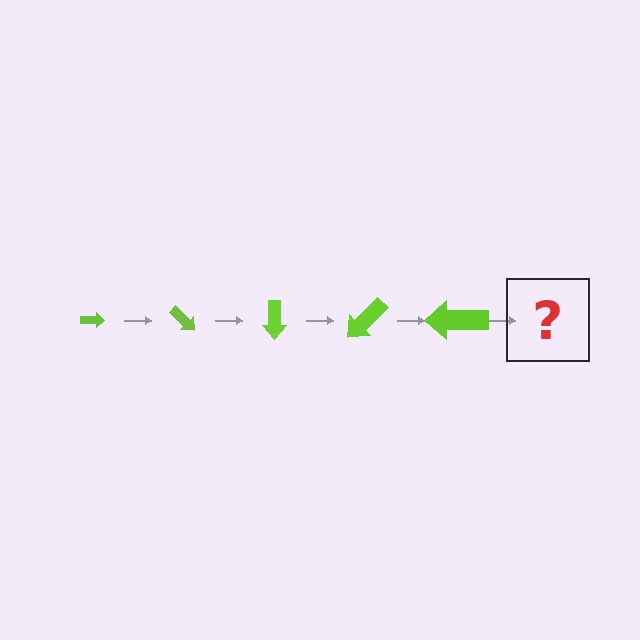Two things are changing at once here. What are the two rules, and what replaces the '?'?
The two rules are that the arrow grows larger each step and it rotates 45 degrees each step. The '?' should be an arrow, larger than the previous one and rotated 225 degrees from the start.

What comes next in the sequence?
The next element should be an arrow, larger than the previous one and rotated 225 degrees from the start.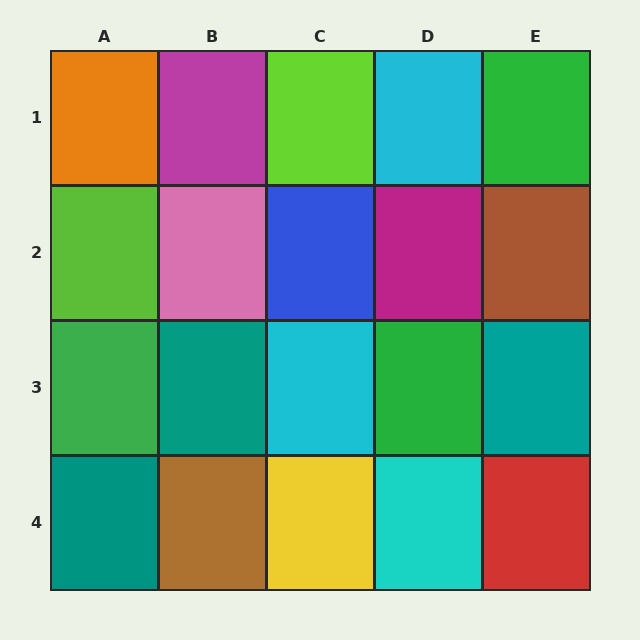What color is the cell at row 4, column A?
Teal.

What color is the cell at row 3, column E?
Teal.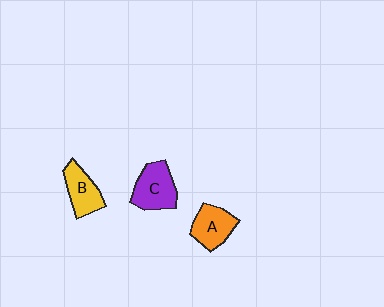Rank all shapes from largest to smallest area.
From largest to smallest: C (purple), A (orange), B (yellow).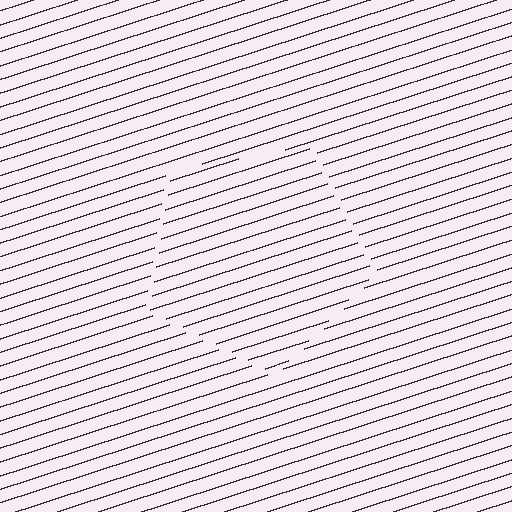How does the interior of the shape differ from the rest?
The interior of the shape contains the same grating, shifted by half a period — the contour is defined by the phase discontinuity where line-ends from the inner and outer gratings abut.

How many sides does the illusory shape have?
5 sides — the line-ends trace a pentagon.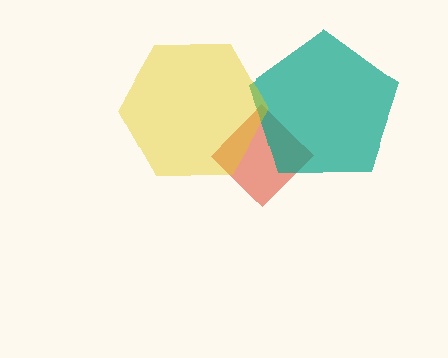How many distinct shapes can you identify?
There are 3 distinct shapes: a red diamond, a teal pentagon, a yellow hexagon.